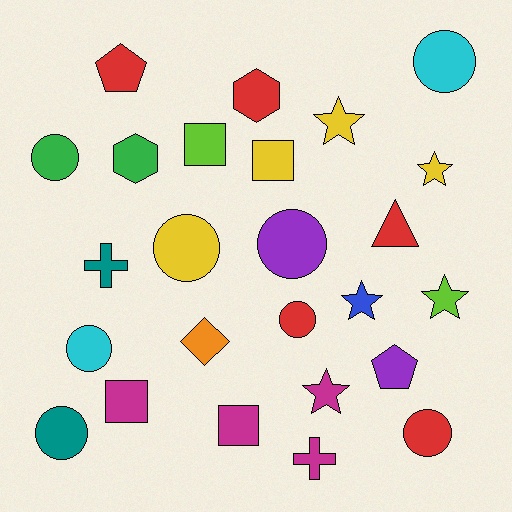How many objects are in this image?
There are 25 objects.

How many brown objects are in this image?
There are no brown objects.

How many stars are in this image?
There are 5 stars.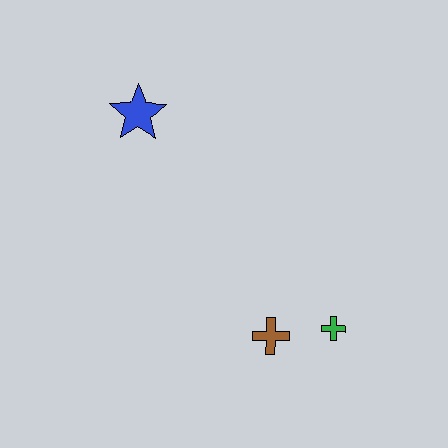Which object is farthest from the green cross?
The blue star is farthest from the green cross.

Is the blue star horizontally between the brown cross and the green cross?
No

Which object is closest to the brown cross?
The green cross is closest to the brown cross.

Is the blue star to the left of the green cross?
Yes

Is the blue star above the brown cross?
Yes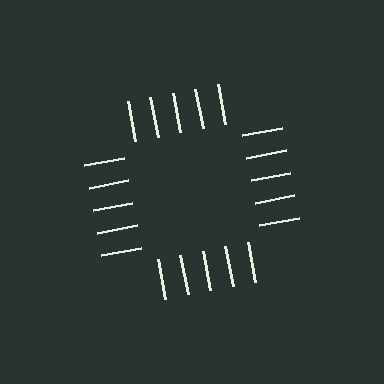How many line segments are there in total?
20 — 5 along each of the 4 edges.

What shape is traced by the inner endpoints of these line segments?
An illusory square — the line segments terminate on its edges but no continuous stroke is drawn.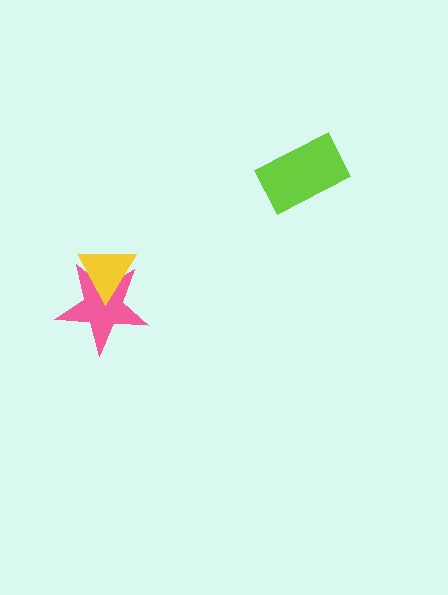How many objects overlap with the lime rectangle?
0 objects overlap with the lime rectangle.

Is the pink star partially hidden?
Yes, it is partially covered by another shape.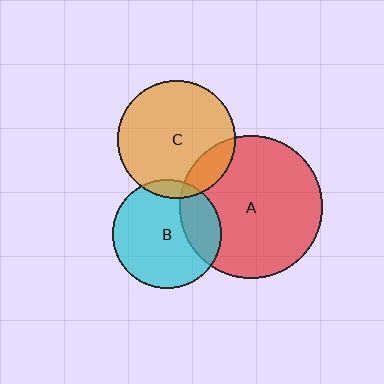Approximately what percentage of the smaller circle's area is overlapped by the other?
Approximately 10%.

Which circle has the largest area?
Circle A (red).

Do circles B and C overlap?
Yes.